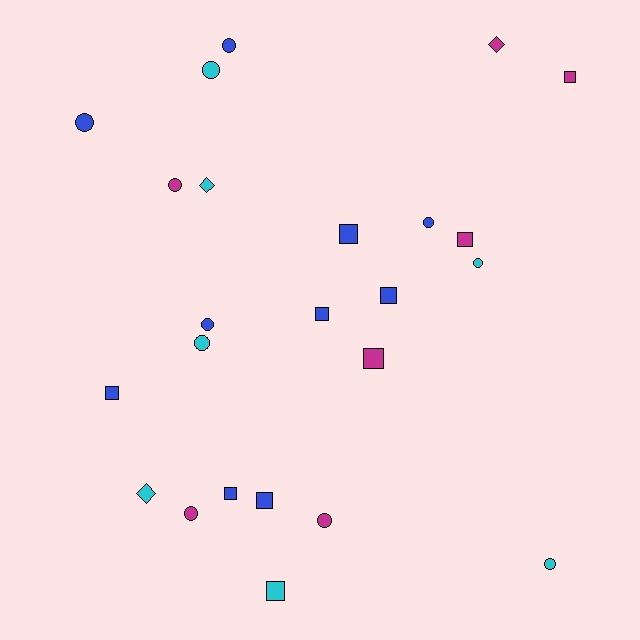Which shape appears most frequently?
Circle, with 11 objects.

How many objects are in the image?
There are 24 objects.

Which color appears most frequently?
Blue, with 10 objects.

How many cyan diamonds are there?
There are 2 cyan diamonds.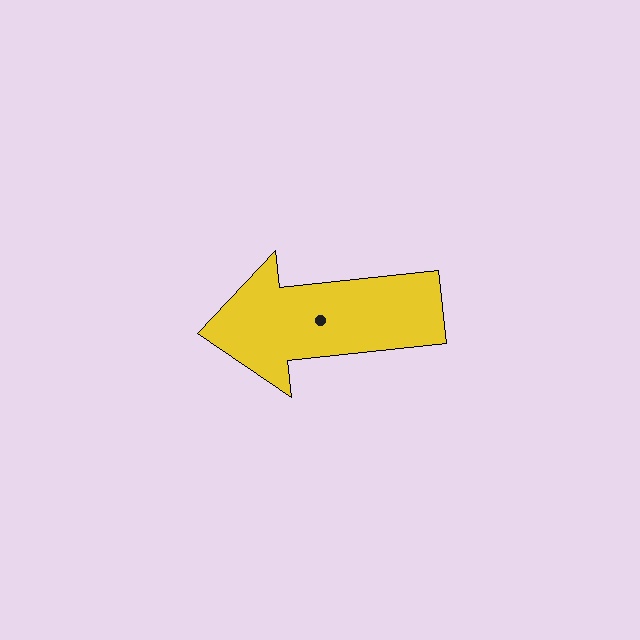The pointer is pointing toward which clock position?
Roughly 9 o'clock.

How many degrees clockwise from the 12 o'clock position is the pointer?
Approximately 264 degrees.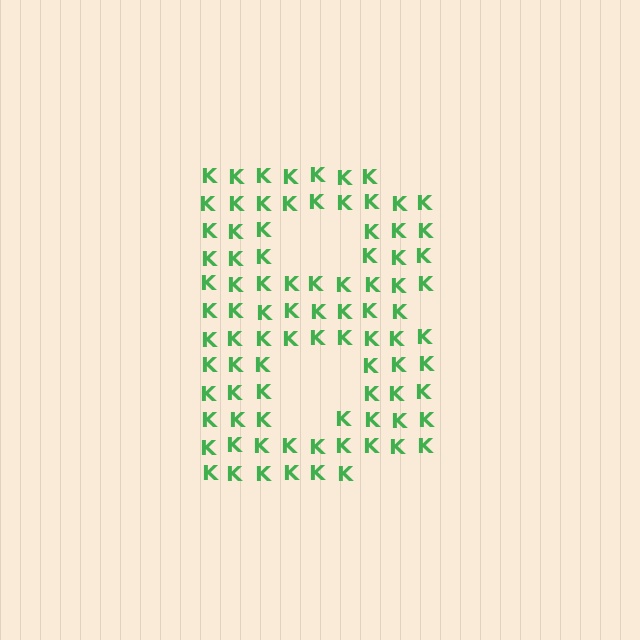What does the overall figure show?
The overall figure shows the letter B.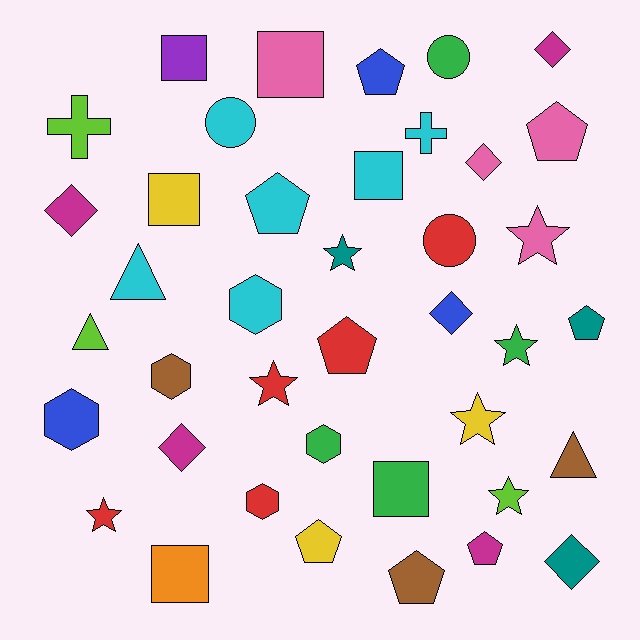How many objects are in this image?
There are 40 objects.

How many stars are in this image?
There are 7 stars.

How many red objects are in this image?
There are 5 red objects.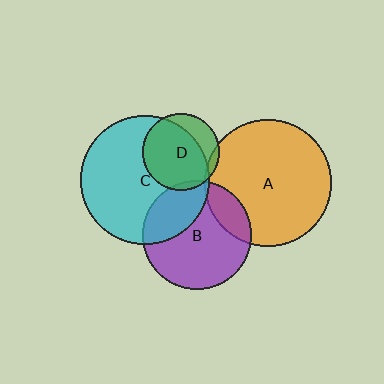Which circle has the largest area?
Circle C (cyan).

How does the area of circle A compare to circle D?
Approximately 2.7 times.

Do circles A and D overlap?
Yes.